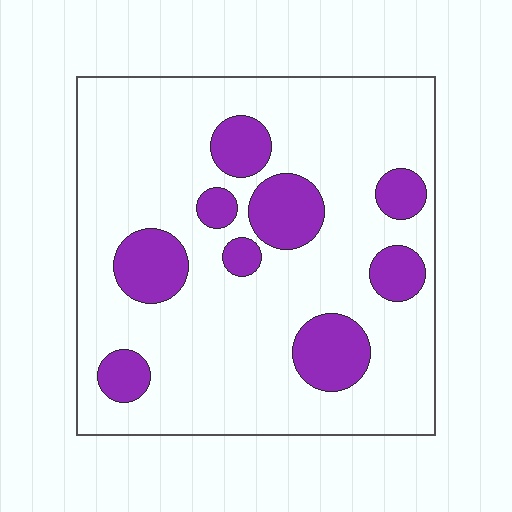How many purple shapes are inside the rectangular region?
9.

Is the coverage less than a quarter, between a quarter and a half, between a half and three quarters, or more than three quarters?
Less than a quarter.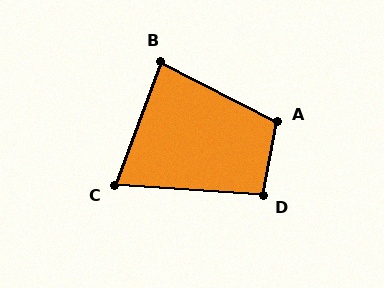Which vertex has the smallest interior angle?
C, at approximately 73 degrees.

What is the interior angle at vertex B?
Approximately 84 degrees (acute).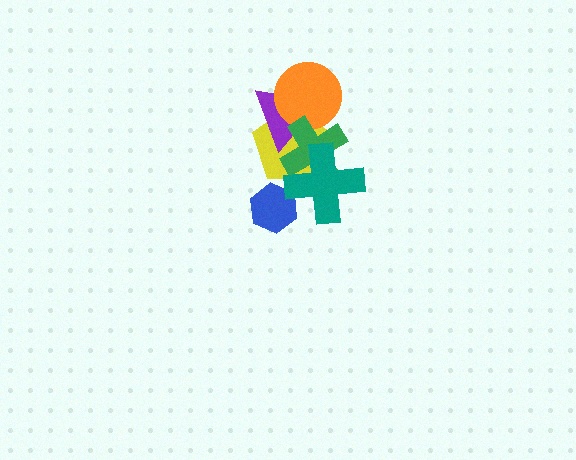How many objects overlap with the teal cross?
3 objects overlap with the teal cross.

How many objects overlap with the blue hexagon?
1 object overlaps with the blue hexagon.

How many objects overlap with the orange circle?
3 objects overlap with the orange circle.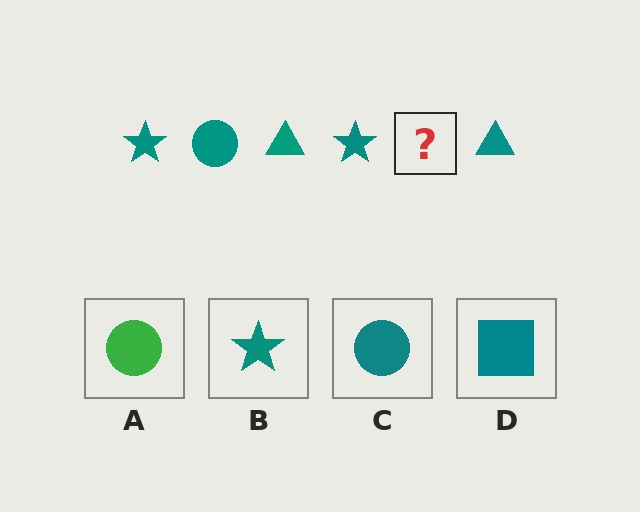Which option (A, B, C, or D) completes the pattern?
C.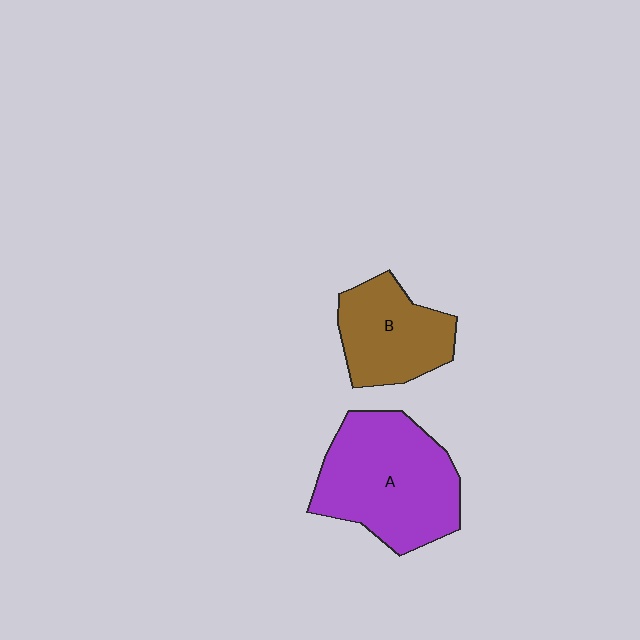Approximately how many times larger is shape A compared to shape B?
Approximately 1.6 times.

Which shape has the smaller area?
Shape B (brown).